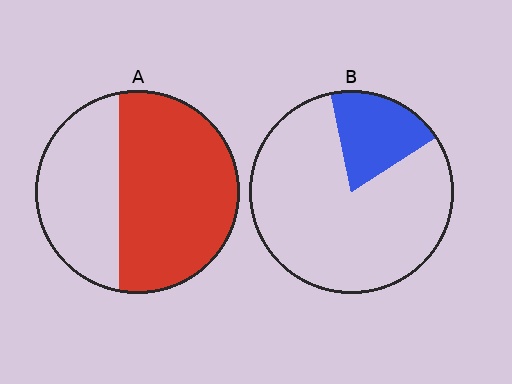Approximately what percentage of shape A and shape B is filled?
A is approximately 60% and B is approximately 20%.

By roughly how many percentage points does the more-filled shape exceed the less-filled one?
By roughly 40 percentage points (A over B).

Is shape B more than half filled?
No.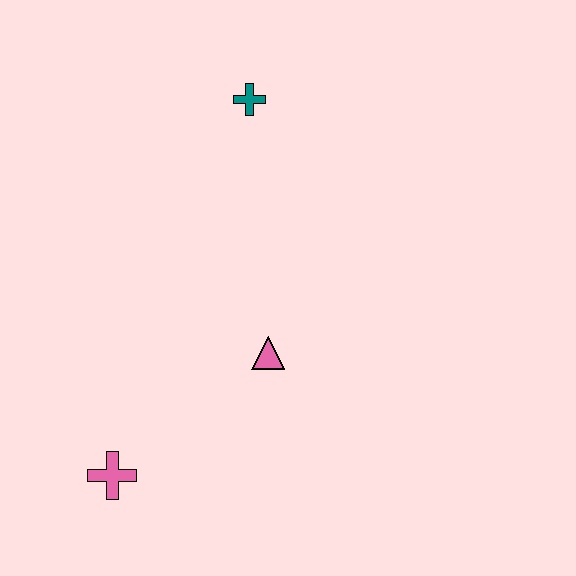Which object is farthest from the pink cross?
The teal cross is farthest from the pink cross.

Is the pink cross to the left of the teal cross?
Yes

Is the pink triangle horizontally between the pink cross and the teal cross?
No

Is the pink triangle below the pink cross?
No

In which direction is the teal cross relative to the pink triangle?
The teal cross is above the pink triangle.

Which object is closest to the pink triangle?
The pink cross is closest to the pink triangle.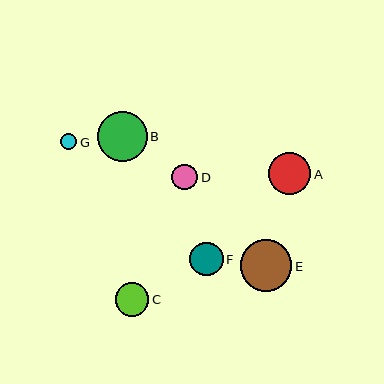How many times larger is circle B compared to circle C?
Circle B is approximately 1.5 times the size of circle C.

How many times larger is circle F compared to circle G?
Circle F is approximately 2.1 times the size of circle G.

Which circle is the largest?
Circle E is the largest with a size of approximately 52 pixels.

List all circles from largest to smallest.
From largest to smallest: E, B, A, F, C, D, G.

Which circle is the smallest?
Circle G is the smallest with a size of approximately 16 pixels.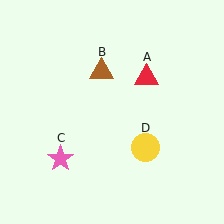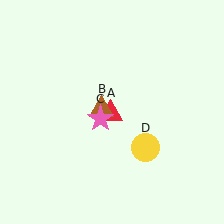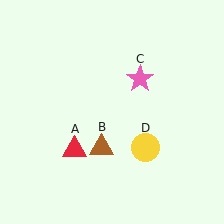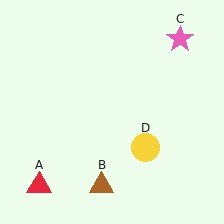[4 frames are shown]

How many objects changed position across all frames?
3 objects changed position: red triangle (object A), brown triangle (object B), pink star (object C).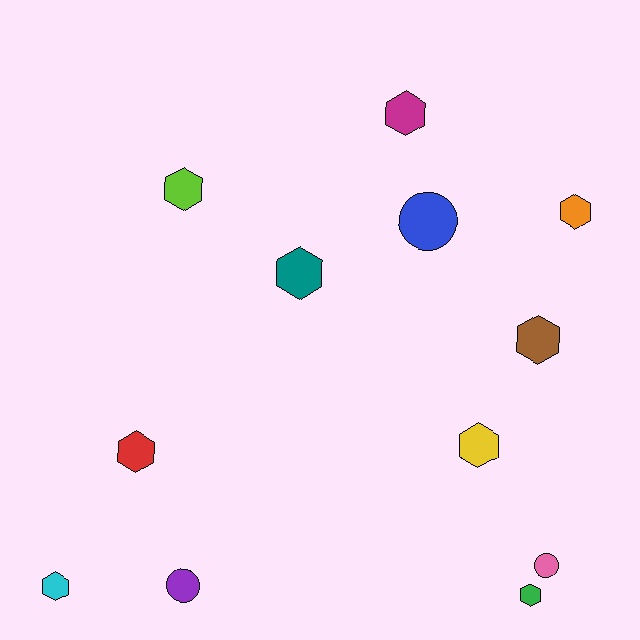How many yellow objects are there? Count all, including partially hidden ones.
There is 1 yellow object.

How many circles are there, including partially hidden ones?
There are 3 circles.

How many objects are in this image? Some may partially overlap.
There are 12 objects.